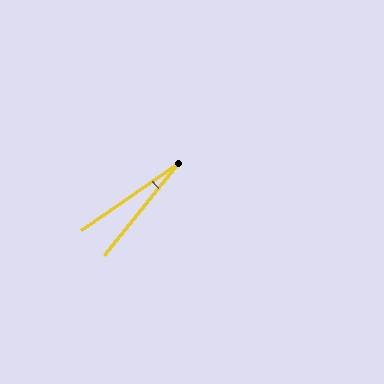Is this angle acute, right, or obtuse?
It is acute.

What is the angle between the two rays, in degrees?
Approximately 17 degrees.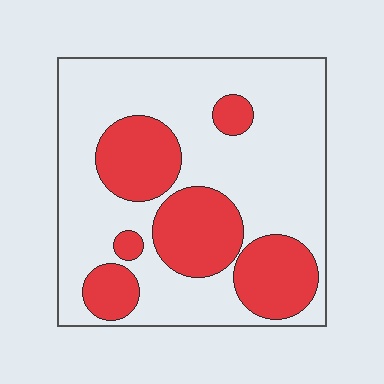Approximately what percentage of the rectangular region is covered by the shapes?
Approximately 30%.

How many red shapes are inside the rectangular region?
6.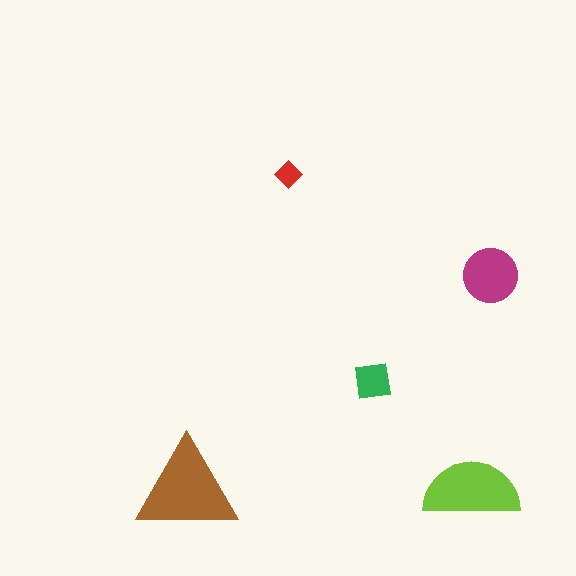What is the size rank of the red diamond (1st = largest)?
5th.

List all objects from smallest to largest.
The red diamond, the green square, the magenta circle, the lime semicircle, the brown triangle.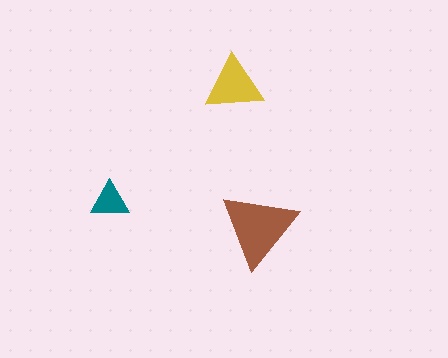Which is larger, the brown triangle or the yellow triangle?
The brown one.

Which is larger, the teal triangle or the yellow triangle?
The yellow one.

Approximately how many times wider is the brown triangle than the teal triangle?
About 2 times wider.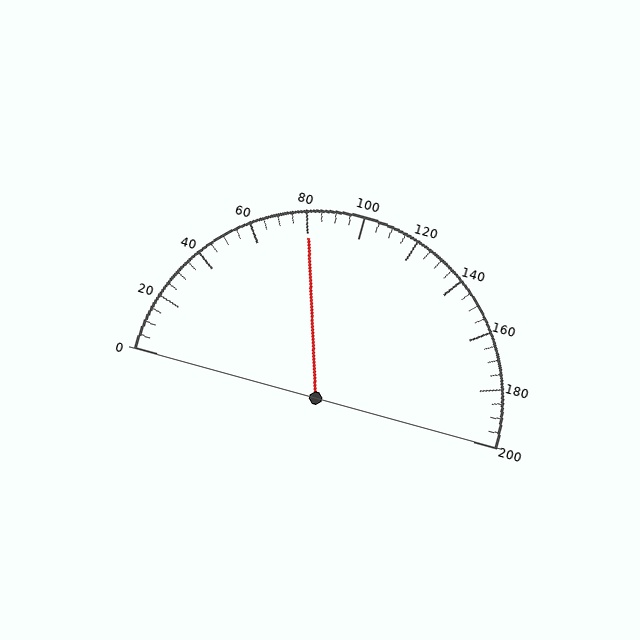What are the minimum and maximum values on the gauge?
The gauge ranges from 0 to 200.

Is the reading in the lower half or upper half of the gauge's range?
The reading is in the lower half of the range (0 to 200).